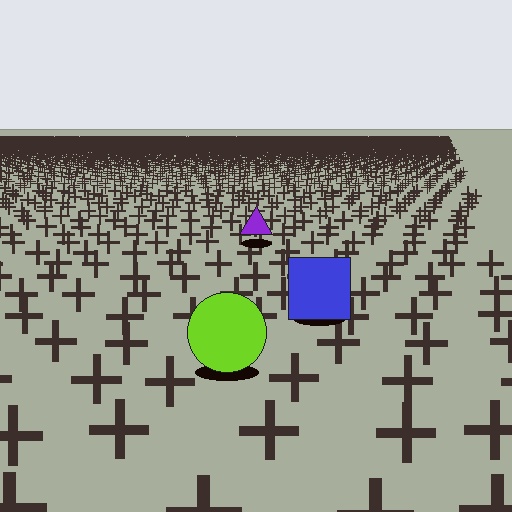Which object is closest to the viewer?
The lime circle is closest. The texture marks near it are larger and more spread out.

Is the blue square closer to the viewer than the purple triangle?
Yes. The blue square is closer — you can tell from the texture gradient: the ground texture is coarser near it.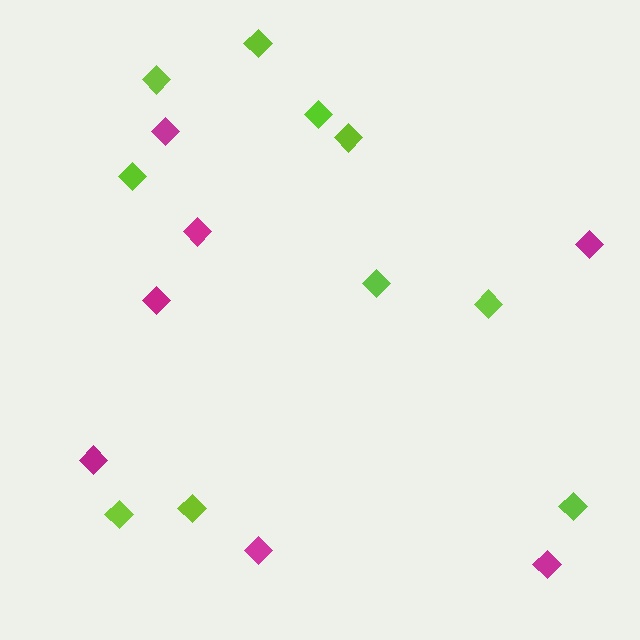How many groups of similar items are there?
There are 2 groups: one group of lime diamonds (10) and one group of magenta diamonds (7).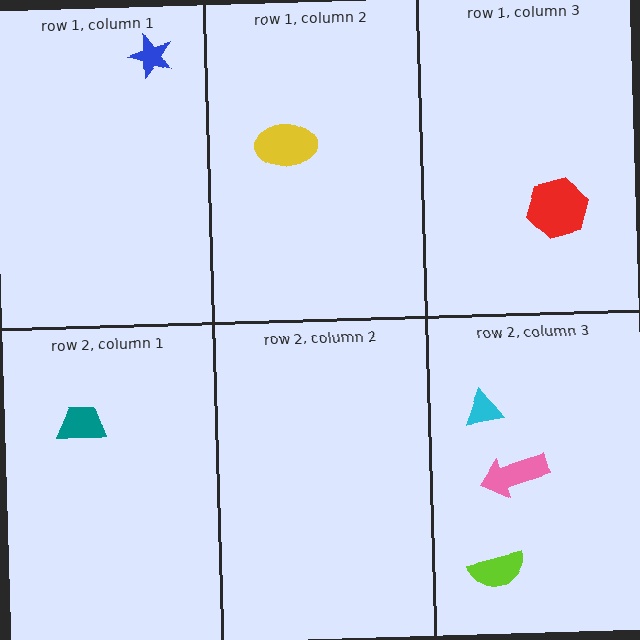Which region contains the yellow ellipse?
The row 1, column 2 region.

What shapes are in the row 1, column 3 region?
The red hexagon.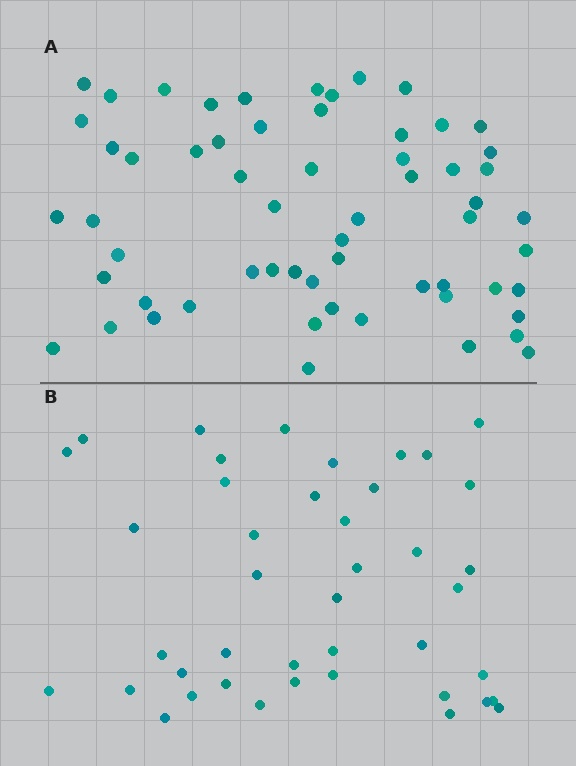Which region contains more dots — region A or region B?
Region A (the top region) has more dots.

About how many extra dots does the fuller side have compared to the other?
Region A has approximately 20 more dots than region B.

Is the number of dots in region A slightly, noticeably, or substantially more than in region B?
Region A has noticeably more, but not dramatically so. The ratio is roughly 1.4 to 1.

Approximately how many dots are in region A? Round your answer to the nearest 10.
About 60 dots.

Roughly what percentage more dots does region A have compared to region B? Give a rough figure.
About 45% more.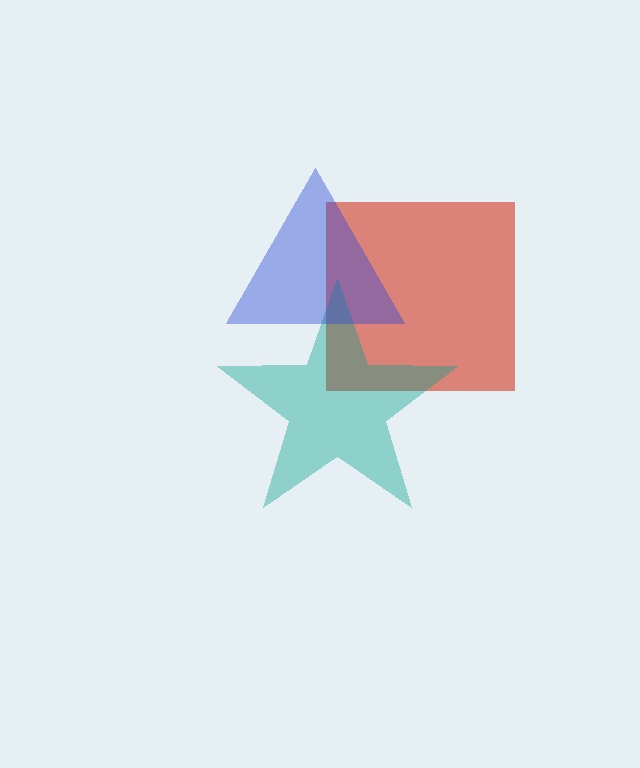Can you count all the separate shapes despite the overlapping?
Yes, there are 3 separate shapes.